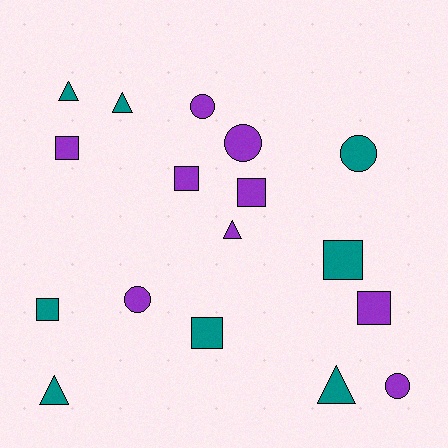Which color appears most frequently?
Purple, with 9 objects.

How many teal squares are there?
There are 3 teal squares.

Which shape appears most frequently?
Square, with 7 objects.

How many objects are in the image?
There are 17 objects.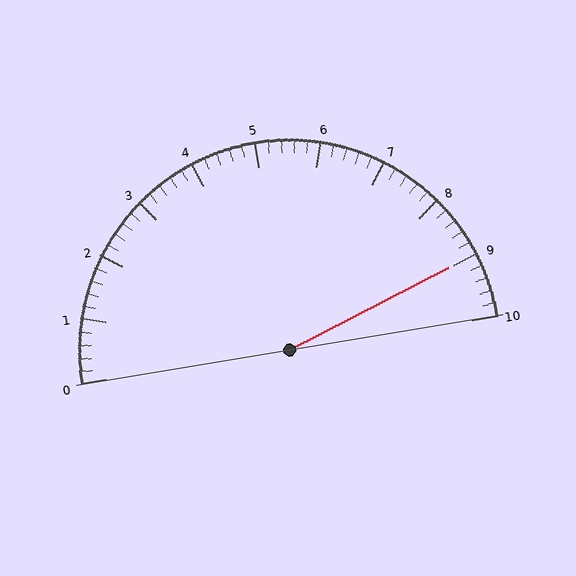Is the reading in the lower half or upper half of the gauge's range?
The reading is in the upper half of the range (0 to 10).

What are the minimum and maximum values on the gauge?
The gauge ranges from 0 to 10.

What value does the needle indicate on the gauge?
The needle indicates approximately 9.0.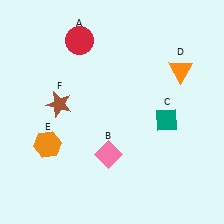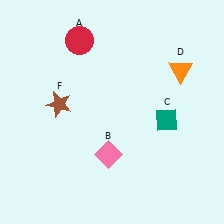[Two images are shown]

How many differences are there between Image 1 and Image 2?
There is 1 difference between the two images.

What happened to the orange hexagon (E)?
The orange hexagon (E) was removed in Image 2. It was in the bottom-left area of Image 1.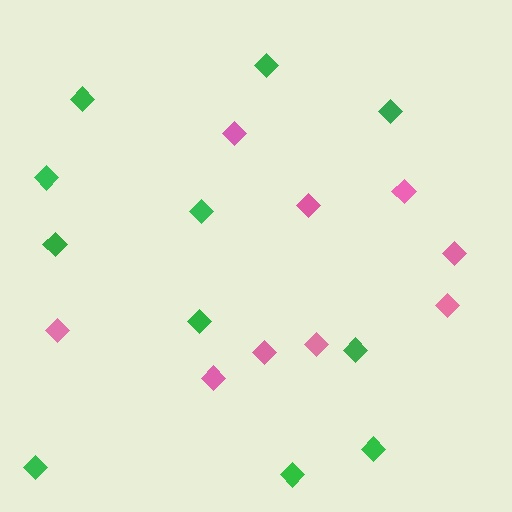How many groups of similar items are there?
There are 2 groups: one group of green diamonds (11) and one group of pink diamonds (9).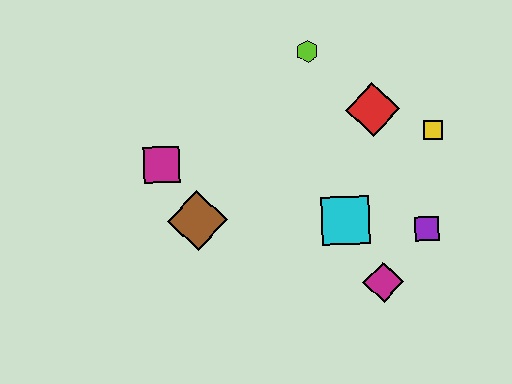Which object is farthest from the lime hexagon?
The magenta diamond is farthest from the lime hexagon.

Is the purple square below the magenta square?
Yes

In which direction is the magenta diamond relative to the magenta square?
The magenta diamond is to the right of the magenta square.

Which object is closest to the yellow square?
The red diamond is closest to the yellow square.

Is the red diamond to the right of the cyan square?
Yes